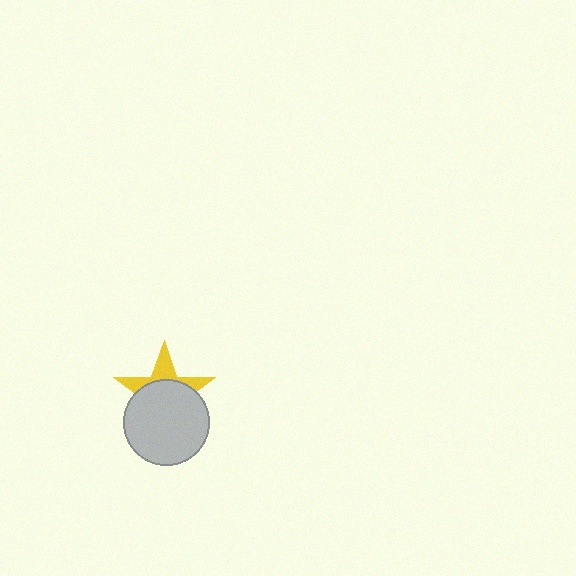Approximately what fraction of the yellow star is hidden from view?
Roughly 66% of the yellow star is hidden behind the light gray circle.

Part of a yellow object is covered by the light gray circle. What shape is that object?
It is a star.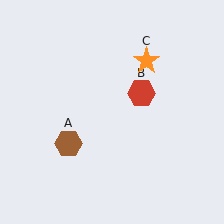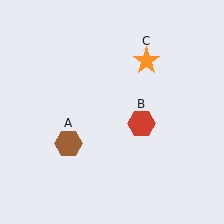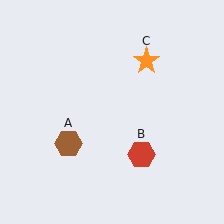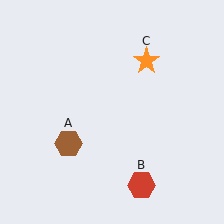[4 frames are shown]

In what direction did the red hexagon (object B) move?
The red hexagon (object B) moved down.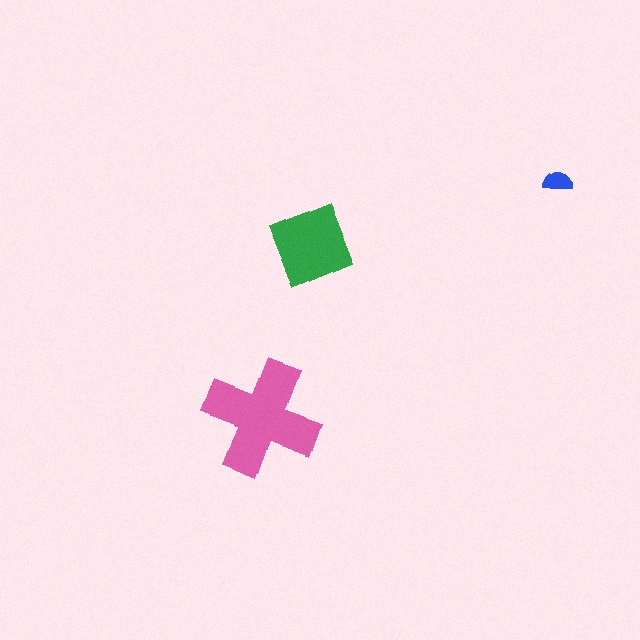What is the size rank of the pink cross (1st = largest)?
1st.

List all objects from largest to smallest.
The pink cross, the green diamond, the blue semicircle.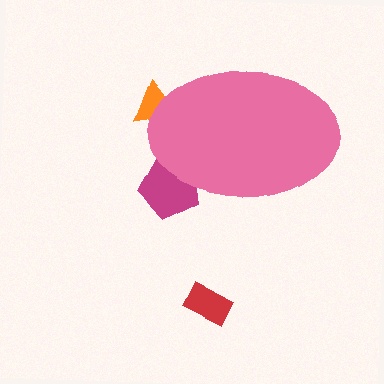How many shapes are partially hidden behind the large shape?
2 shapes are partially hidden.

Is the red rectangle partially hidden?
No, the red rectangle is fully visible.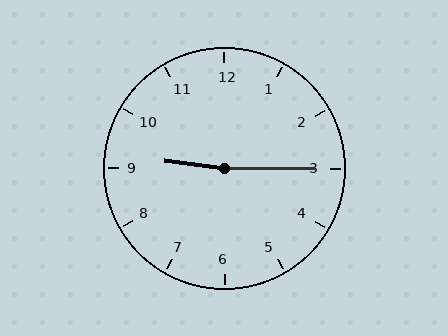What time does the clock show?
9:15.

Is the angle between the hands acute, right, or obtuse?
It is obtuse.